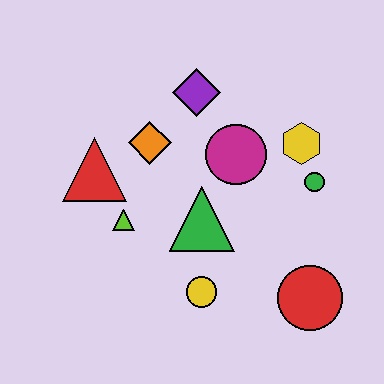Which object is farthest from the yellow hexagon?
The red triangle is farthest from the yellow hexagon.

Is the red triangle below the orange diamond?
Yes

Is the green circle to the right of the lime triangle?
Yes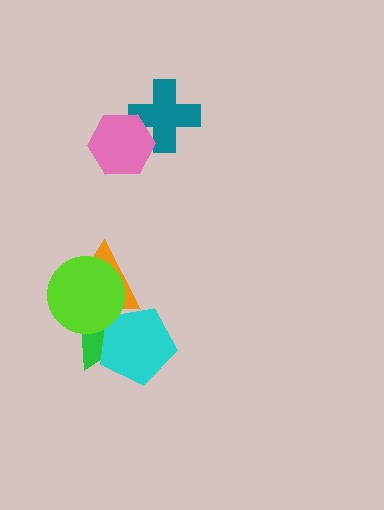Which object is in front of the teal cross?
The pink hexagon is in front of the teal cross.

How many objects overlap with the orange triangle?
3 objects overlap with the orange triangle.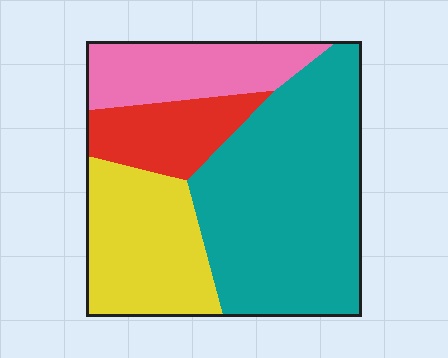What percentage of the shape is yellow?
Yellow covers about 25% of the shape.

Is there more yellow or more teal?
Teal.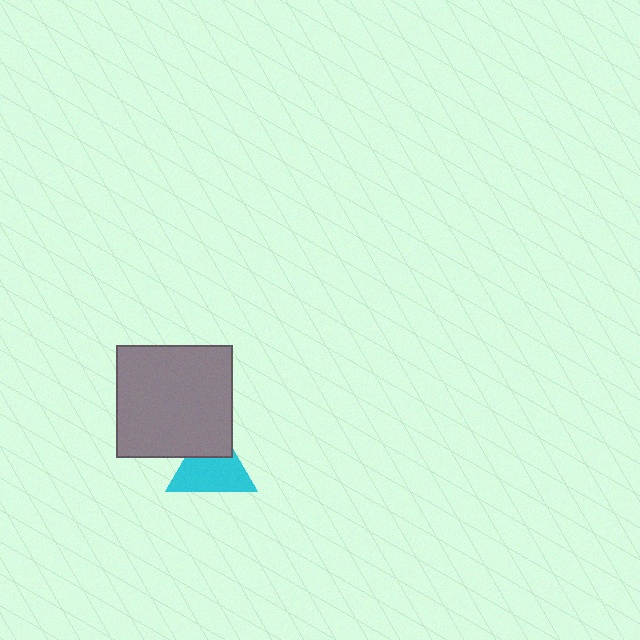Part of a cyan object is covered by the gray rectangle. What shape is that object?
It is a triangle.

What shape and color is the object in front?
The object in front is a gray rectangle.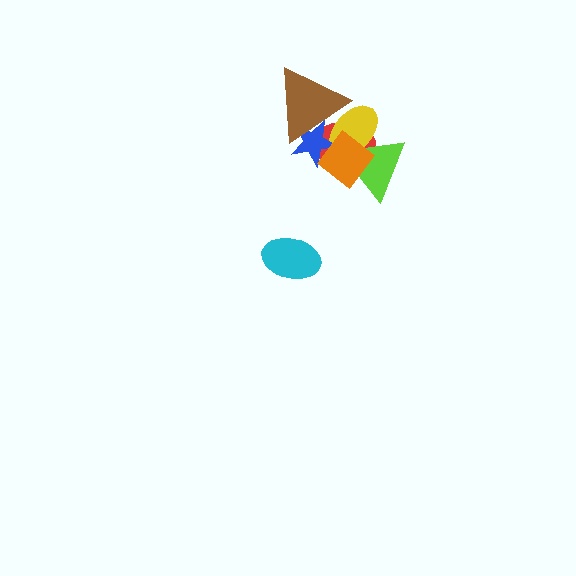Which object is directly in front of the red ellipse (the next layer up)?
The yellow ellipse is directly in front of the red ellipse.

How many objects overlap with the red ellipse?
5 objects overlap with the red ellipse.